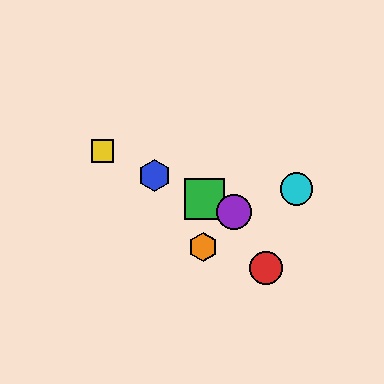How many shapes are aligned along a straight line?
4 shapes (the blue hexagon, the green square, the yellow square, the purple circle) are aligned along a straight line.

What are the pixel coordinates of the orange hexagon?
The orange hexagon is at (203, 247).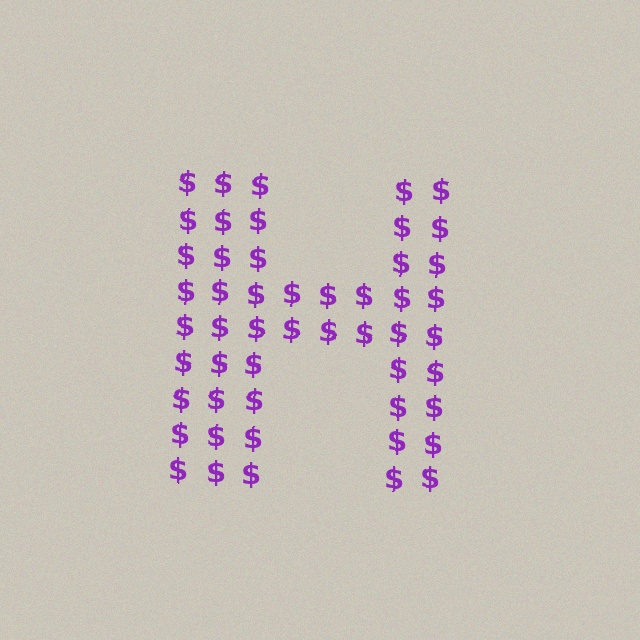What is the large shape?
The large shape is the letter H.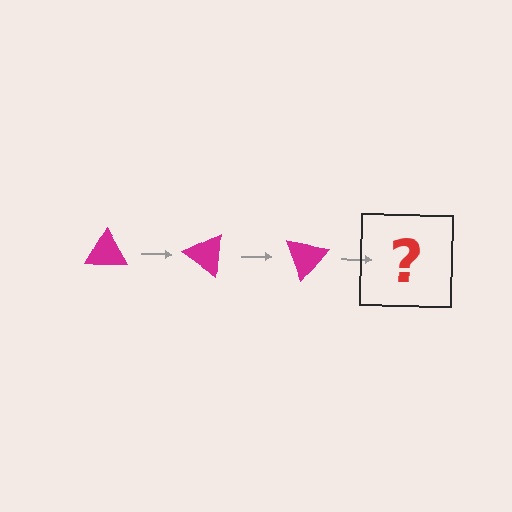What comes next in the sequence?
The next element should be a magenta triangle rotated 105 degrees.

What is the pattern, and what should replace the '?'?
The pattern is that the triangle rotates 35 degrees each step. The '?' should be a magenta triangle rotated 105 degrees.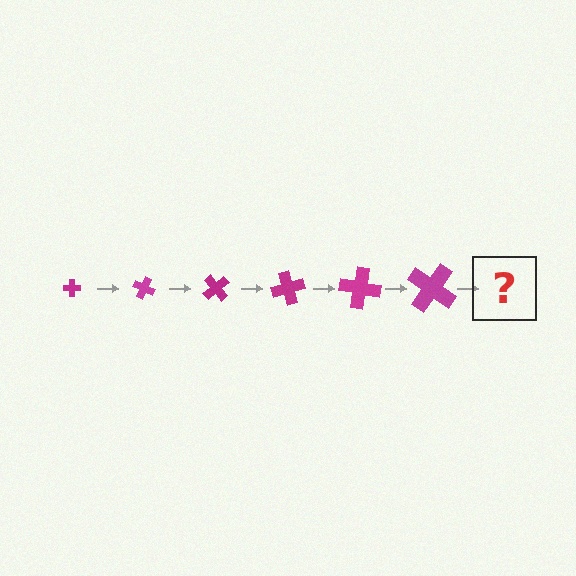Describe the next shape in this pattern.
It should be a cross, larger than the previous one and rotated 150 degrees from the start.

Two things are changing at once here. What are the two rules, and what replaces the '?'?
The two rules are that the cross grows larger each step and it rotates 25 degrees each step. The '?' should be a cross, larger than the previous one and rotated 150 degrees from the start.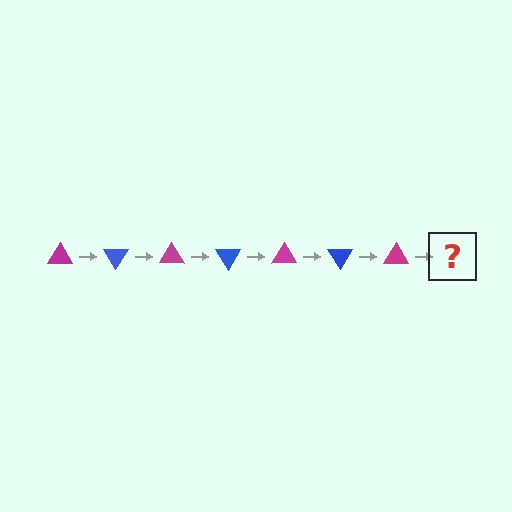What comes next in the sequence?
The next element should be a blue triangle, rotated 420 degrees from the start.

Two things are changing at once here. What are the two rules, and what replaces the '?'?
The two rules are that it rotates 60 degrees each step and the color cycles through magenta and blue. The '?' should be a blue triangle, rotated 420 degrees from the start.